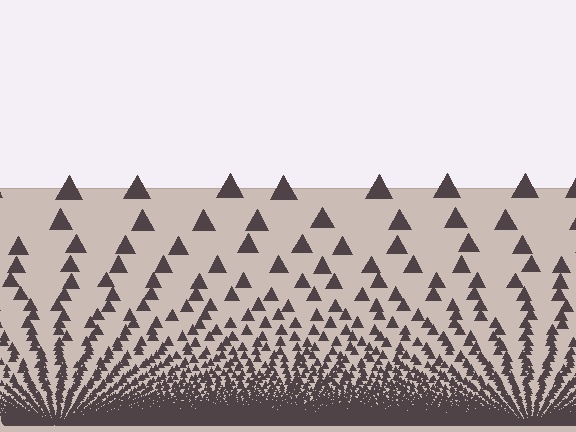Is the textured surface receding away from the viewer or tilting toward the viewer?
The surface appears to tilt toward the viewer. Texture elements get larger and sparser toward the top.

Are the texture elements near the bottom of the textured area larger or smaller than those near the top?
Smaller. The gradient is inverted — elements near the bottom are smaller and denser.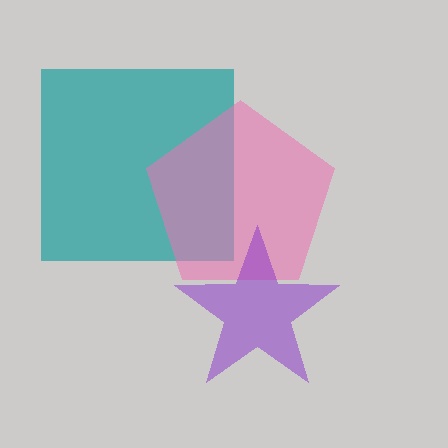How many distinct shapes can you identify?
There are 3 distinct shapes: a teal square, a pink pentagon, a purple star.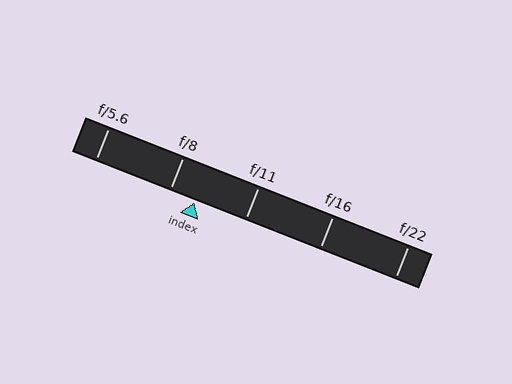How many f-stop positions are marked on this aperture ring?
There are 5 f-stop positions marked.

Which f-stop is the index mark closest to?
The index mark is closest to f/8.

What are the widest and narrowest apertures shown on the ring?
The widest aperture shown is f/5.6 and the narrowest is f/22.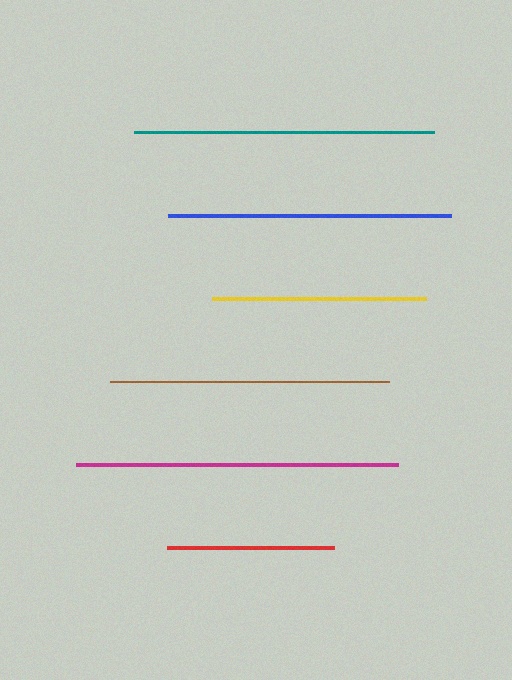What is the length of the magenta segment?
The magenta segment is approximately 322 pixels long.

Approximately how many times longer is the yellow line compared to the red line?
The yellow line is approximately 1.3 times the length of the red line.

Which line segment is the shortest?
The red line is the shortest at approximately 167 pixels.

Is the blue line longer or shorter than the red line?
The blue line is longer than the red line.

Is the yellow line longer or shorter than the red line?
The yellow line is longer than the red line.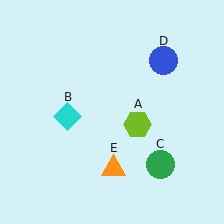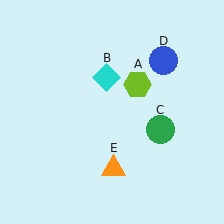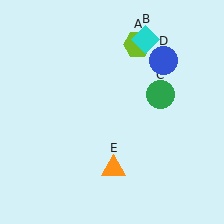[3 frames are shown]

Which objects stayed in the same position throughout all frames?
Blue circle (object D) and orange triangle (object E) remained stationary.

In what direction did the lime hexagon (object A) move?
The lime hexagon (object A) moved up.